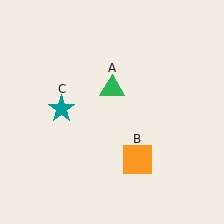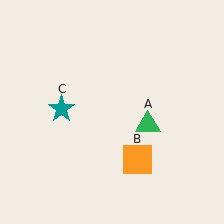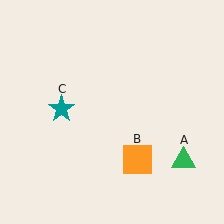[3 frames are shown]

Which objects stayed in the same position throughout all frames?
Orange square (object B) and teal star (object C) remained stationary.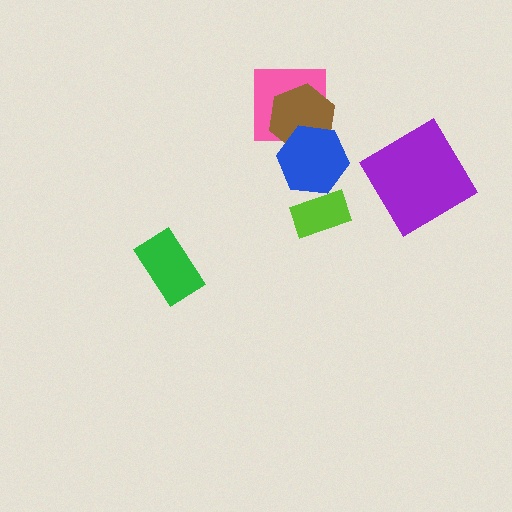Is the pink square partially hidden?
Yes, it is partially covered by another shape.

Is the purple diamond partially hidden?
No, no other shape covers it.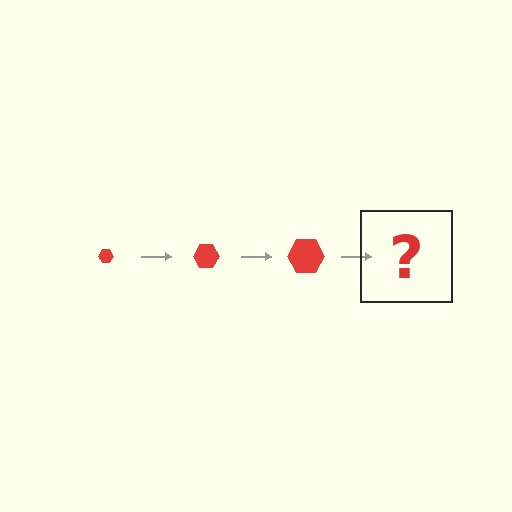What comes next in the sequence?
The next element should be a red hexagon, larger than the previous one.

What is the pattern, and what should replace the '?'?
The pattern is that the hexagon gets progressively larger each step. The '?' should be a red hexagon, larger than the previous one.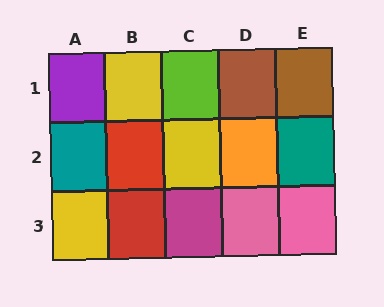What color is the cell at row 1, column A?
Purple.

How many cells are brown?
2 cells are brown.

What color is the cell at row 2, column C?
Yellow.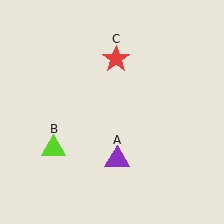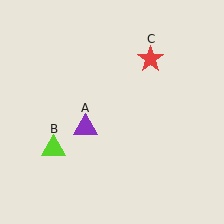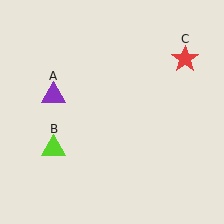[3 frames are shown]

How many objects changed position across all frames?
2 objects changed position: purple triangle (object A), red star (object C).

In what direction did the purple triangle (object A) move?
The purple triangle (object A) moved up and to the left.